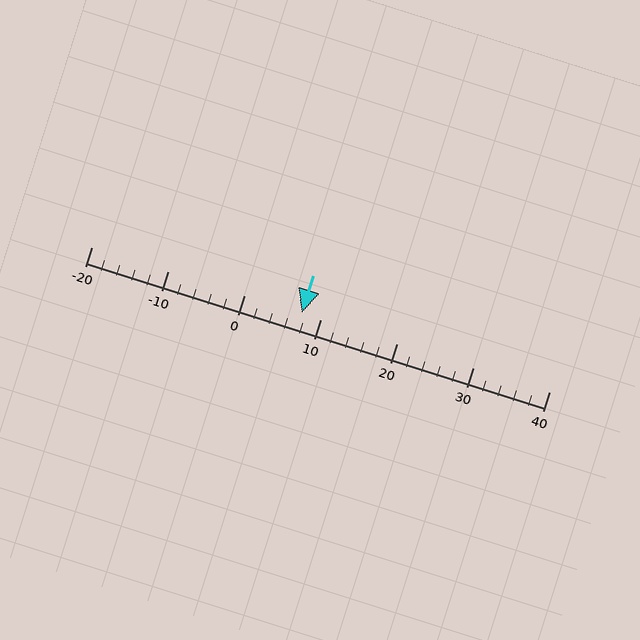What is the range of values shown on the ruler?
The ruler shows values from -20 to 40.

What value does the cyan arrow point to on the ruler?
The cyan arrow points to approximately 8.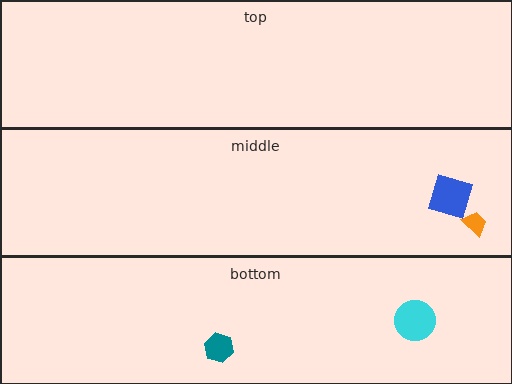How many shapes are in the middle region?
2.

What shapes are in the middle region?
The orange trapezoid, the blue square.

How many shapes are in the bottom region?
2.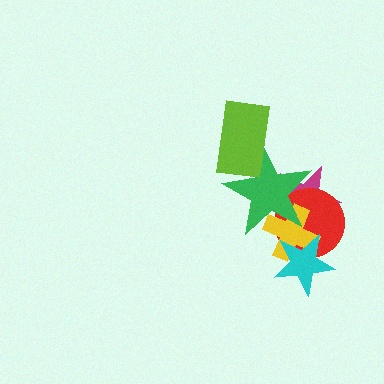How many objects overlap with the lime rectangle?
1 object overlaps with the lime rectangle.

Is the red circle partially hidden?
Yes, it is partially covered by another shape.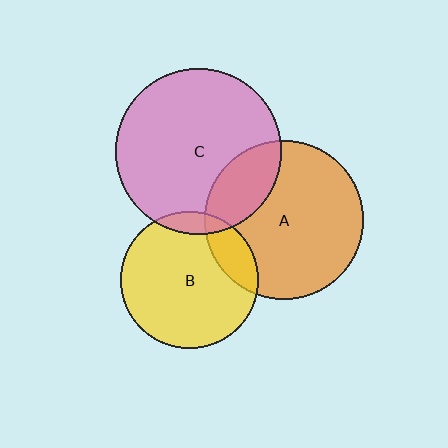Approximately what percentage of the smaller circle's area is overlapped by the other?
Approximately 10%.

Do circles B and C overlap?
Yes.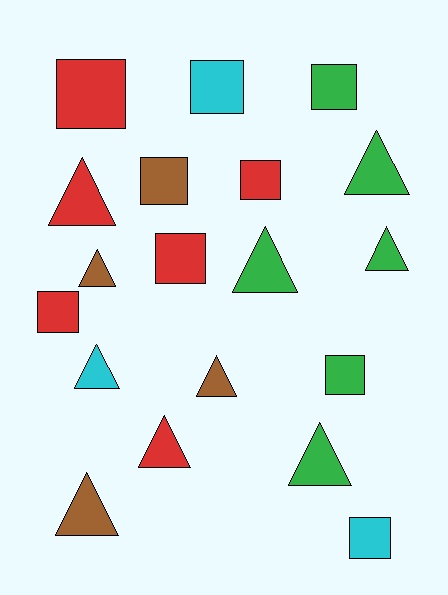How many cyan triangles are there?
There is 1 cyan triangle.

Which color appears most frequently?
Red, with 6 objects.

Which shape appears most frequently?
Triangle, with 10 objects.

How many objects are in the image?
There are 19 objects.